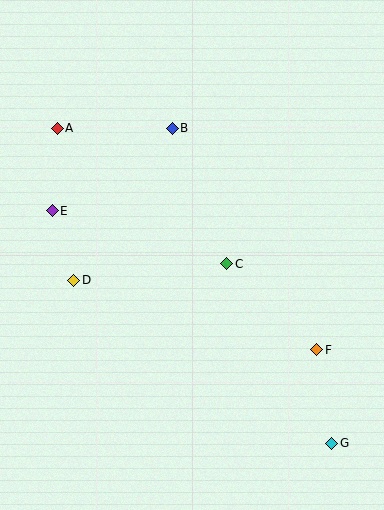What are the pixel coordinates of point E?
Point E is at (52, 211).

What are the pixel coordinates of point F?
Point F is at (317, 350).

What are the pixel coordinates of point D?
Point D is at (74, 280).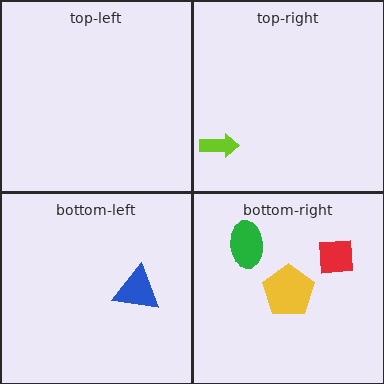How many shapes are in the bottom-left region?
1.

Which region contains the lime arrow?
The top-right region.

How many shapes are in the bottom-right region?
3.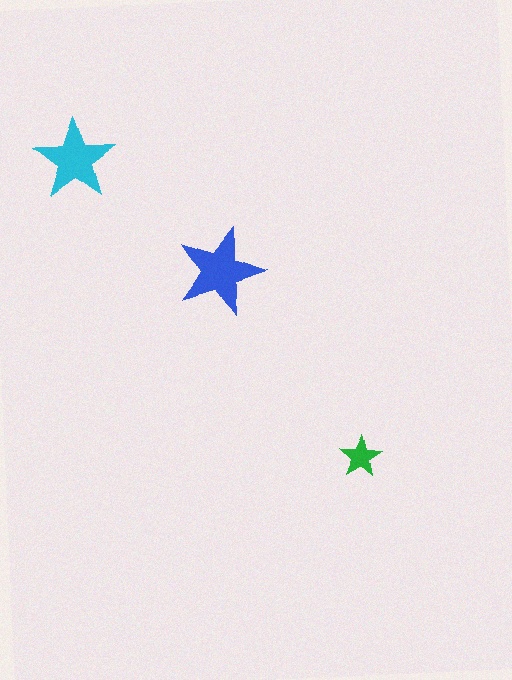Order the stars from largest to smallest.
the blue one, the cyan one, the green one.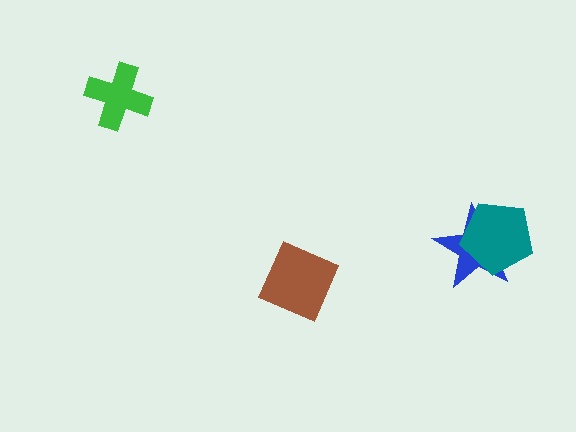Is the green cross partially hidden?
No, no other shape covers it.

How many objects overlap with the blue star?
1 object overlaps with the blue star.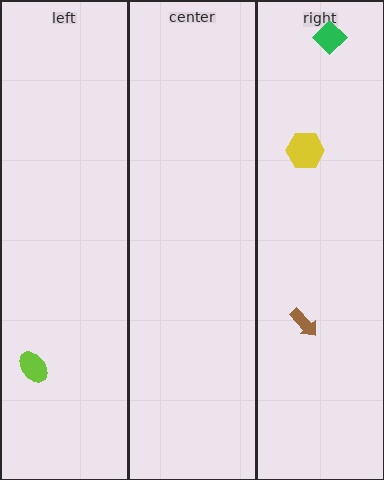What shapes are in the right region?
The yellow hexagon, the green diamond, the brown arrow.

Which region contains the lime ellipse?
The left region.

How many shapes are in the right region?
3.